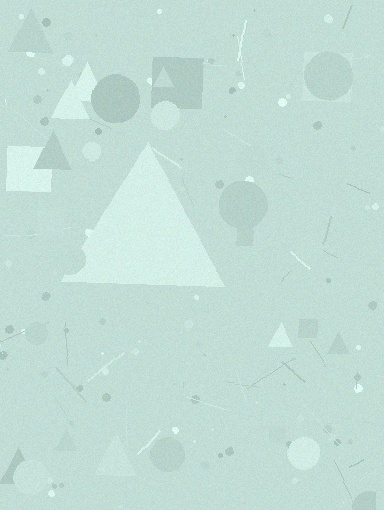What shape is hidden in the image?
A triangle is hidden in the image.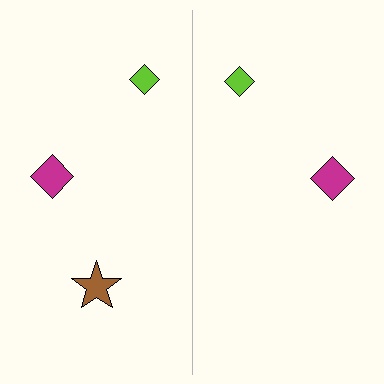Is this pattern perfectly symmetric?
No, the pattern is not perfectly symmetric. A brown star is missing from the right side.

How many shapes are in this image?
There are 5 shapes in this image.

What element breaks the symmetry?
A brown star is missing from the right side.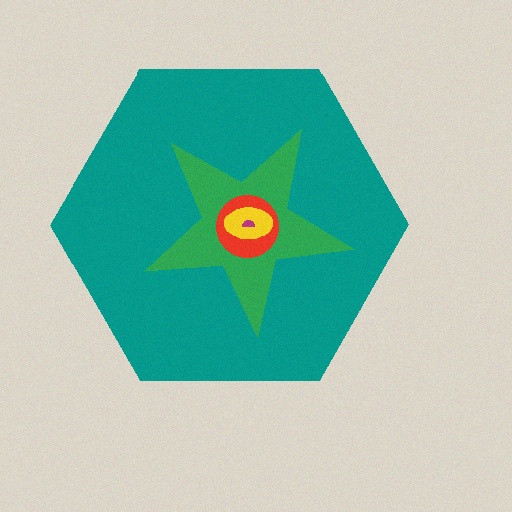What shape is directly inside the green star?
The red circle.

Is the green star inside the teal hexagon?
Yes.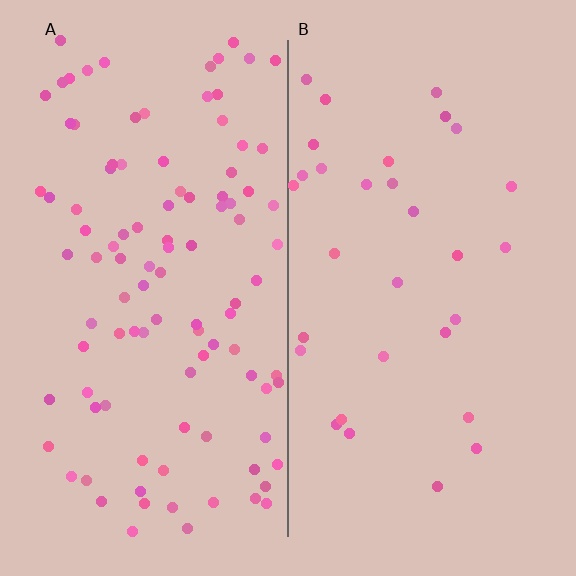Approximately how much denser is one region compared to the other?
Approximately 3.3× — region A over region B.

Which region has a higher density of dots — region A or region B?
A (the left).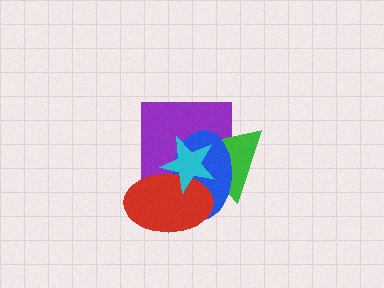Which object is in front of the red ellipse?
The cyan star is in front of the red ellipse.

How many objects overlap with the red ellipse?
4 objects overlap with the red ellipse.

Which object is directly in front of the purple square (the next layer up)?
The green triangle is directly in front of the purple square.